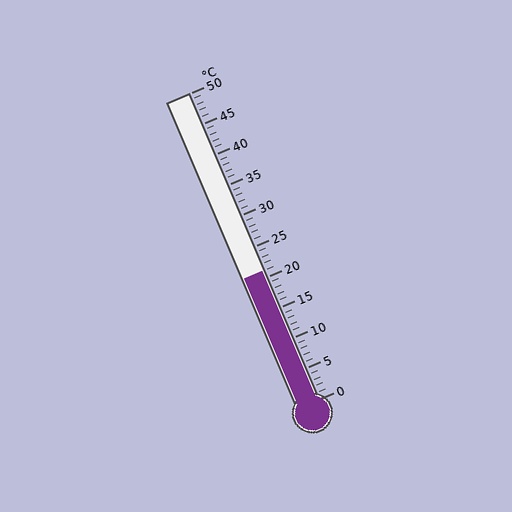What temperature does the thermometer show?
The thermometer shows approximately 21°C.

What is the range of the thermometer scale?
The thermometer scale ranges from 0°C to 50°C.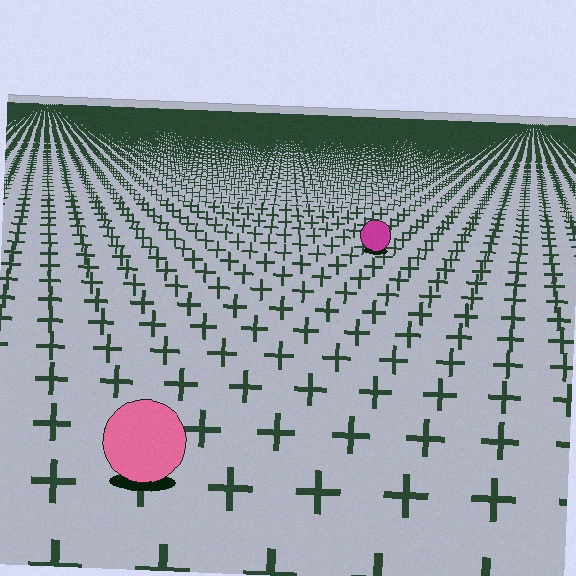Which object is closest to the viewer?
The pink circle is closest. The texture marks near it are larger and more spread out.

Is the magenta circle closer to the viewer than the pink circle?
No. The pink circle is closer — you can tell from the texture gradient: the ground texture is coarser near it.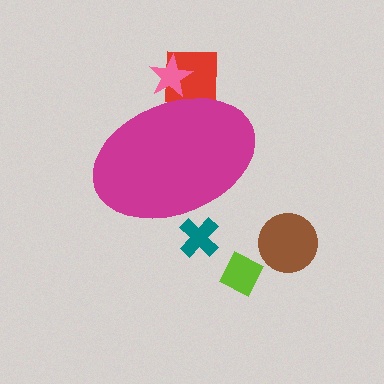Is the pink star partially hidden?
Yes, the pink star is partially hidden behind the magenta ellipse.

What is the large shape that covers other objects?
A magenta ellipse.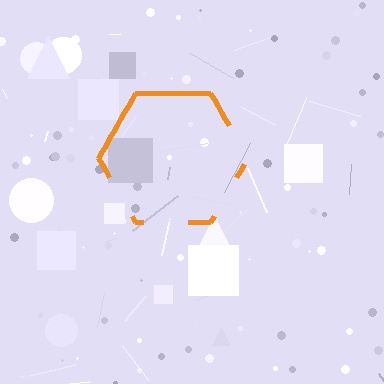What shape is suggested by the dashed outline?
The dashed outline suggests a hexagon.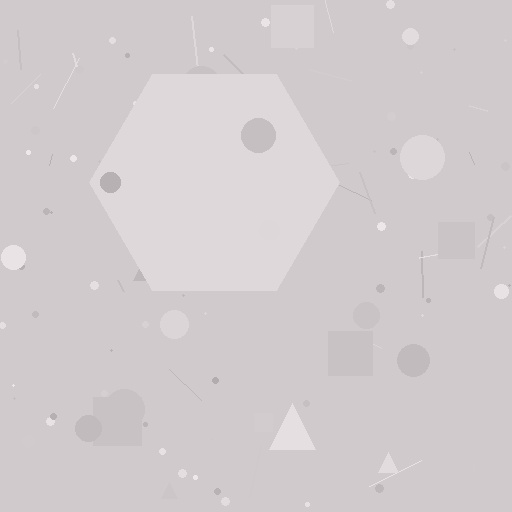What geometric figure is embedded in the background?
A hexagon is embedded in the background.